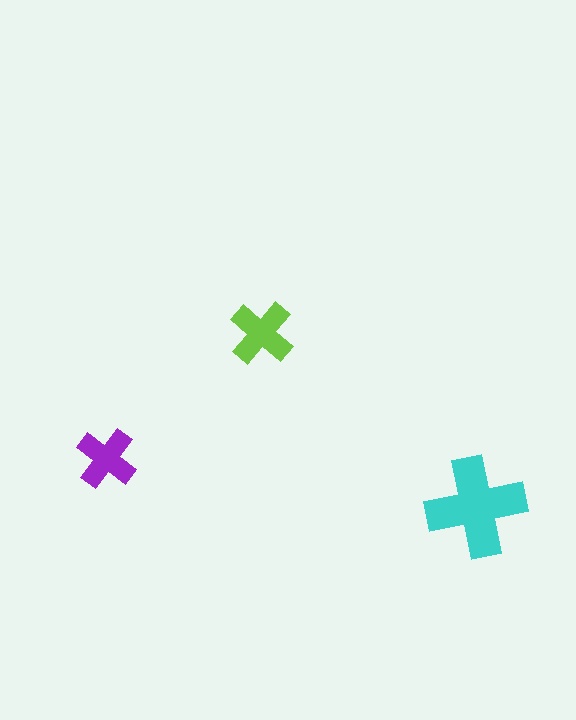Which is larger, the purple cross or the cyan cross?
The cyan one.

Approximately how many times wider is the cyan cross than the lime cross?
About 1.5 times wider.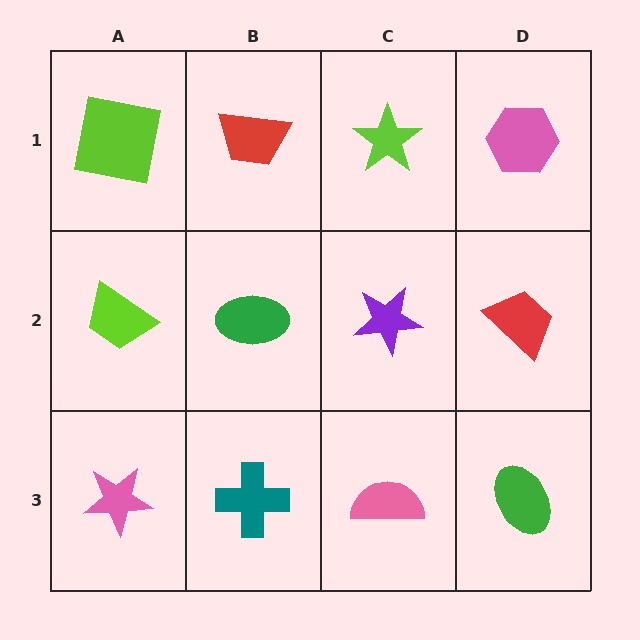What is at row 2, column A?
A lime trapezoid.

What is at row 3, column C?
A pink semicircle.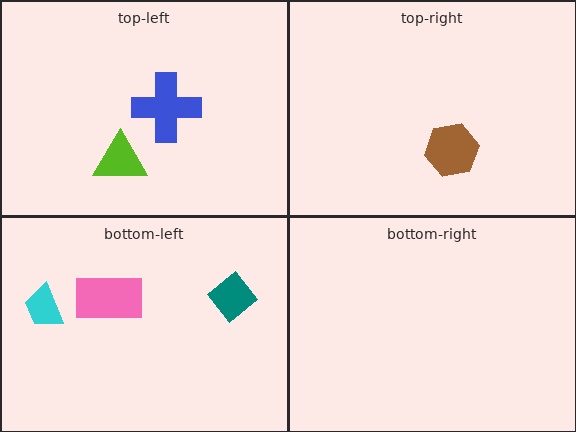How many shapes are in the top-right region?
1.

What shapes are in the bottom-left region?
The pink rectangle, the teal diamond, the cyan trapezoid.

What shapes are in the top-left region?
The blue cross, the lime triangle.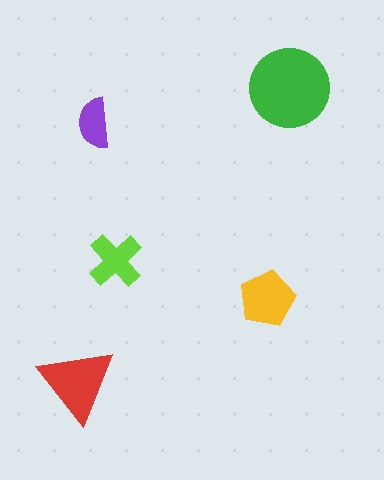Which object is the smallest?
The purple semicircle.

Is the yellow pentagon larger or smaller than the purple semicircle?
Larger.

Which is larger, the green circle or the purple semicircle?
The green circle.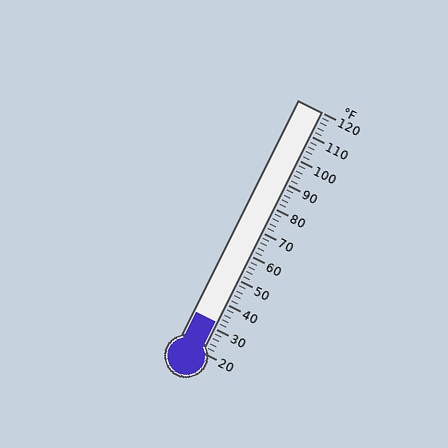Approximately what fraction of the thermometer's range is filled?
The thermometer is filled to approximately 10% of its range.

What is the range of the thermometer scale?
The thermometer scale ranges from 20°F to 120°F.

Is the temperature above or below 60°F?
The temperature is below 60°F.